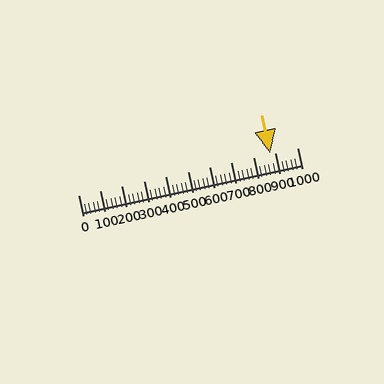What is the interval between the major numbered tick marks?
The major tick marks are spaced 100 units apart.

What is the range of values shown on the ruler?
The ruler shows values from 0 to 1000.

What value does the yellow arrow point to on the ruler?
The yellow arrow points to approximately 877.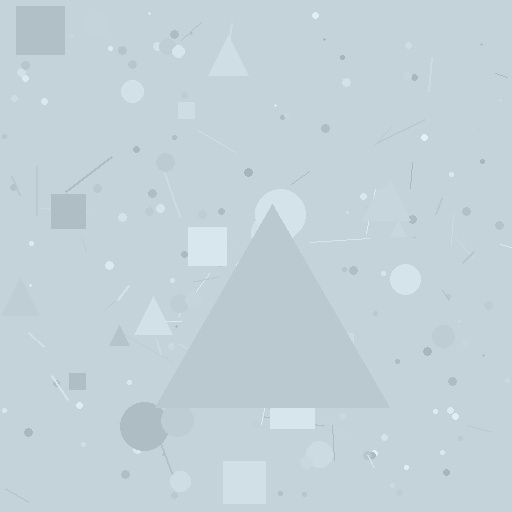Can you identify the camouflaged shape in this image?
The camouflaged shape is a triangle.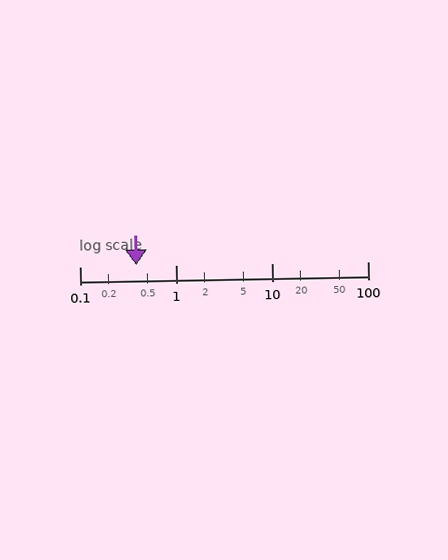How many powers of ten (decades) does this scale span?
The scale spans 3 decades, from 0.1 to 100.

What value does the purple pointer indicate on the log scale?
The pointer indicates approximately 0.39.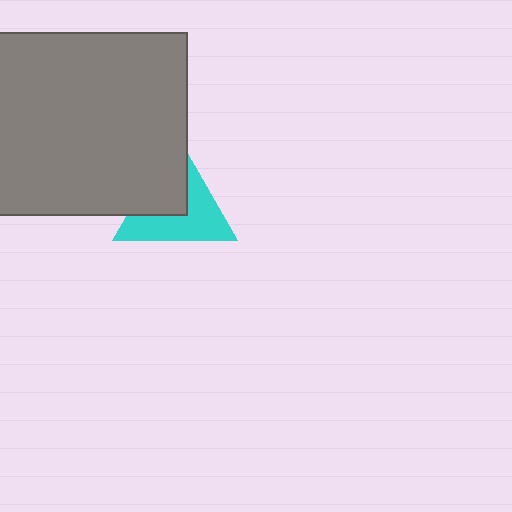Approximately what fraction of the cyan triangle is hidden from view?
Roughly 42% of the cyan triangle is hidden behind the gray rectangle.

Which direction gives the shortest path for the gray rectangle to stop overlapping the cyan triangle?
Moving toward the upper-left gives the shortest separation.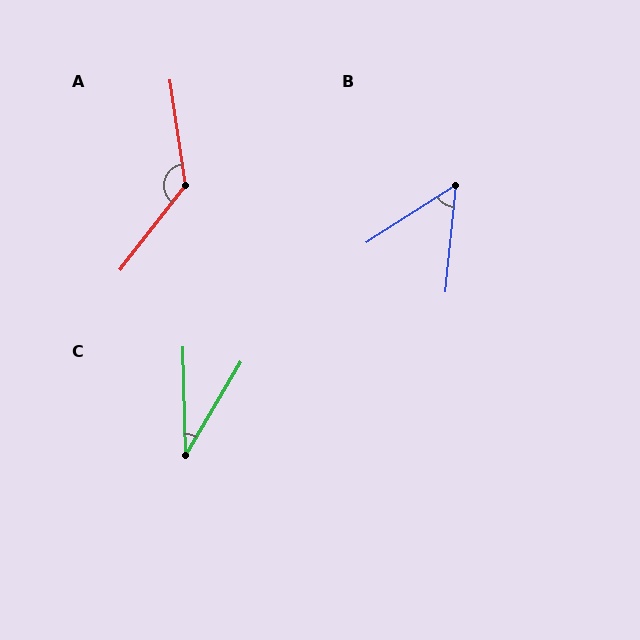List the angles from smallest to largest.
C (32°), B (52°), A (134°).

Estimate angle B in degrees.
Approximately 52 degrees.